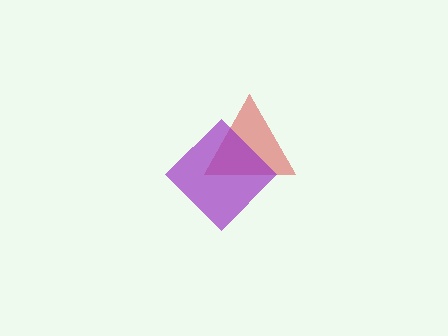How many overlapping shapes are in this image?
There are 2 overlapping shapes in the image.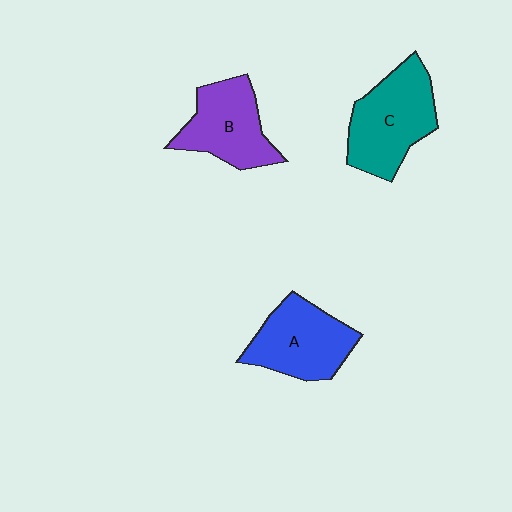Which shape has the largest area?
Shape C (teal).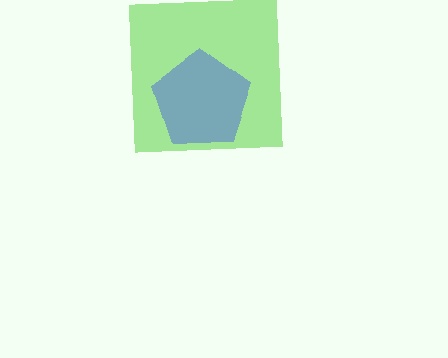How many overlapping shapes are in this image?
There are 2 overlapping shapes in the image.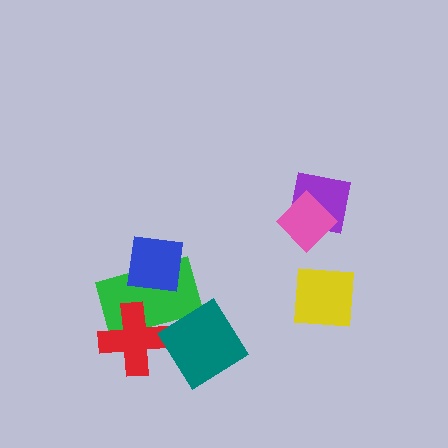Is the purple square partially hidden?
Yes, it is partially covered by another shape.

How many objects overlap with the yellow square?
0 objects overlap with the yellow square.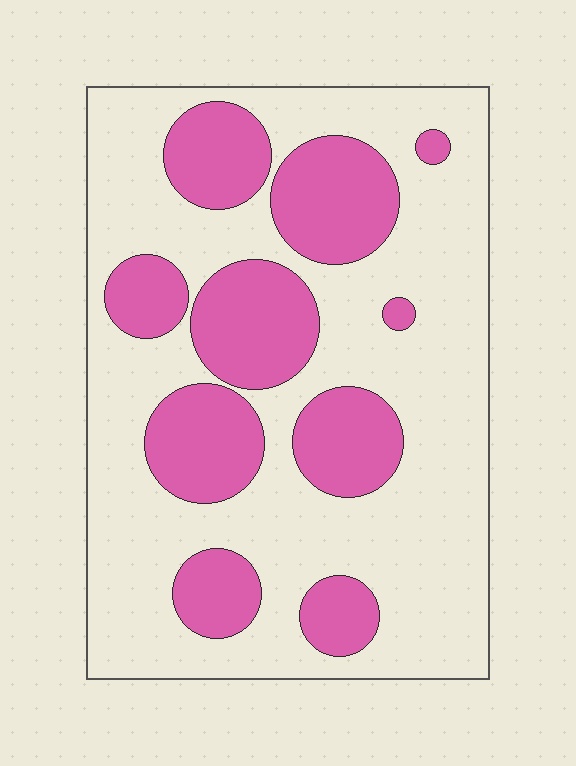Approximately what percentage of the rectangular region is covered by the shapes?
Approximately 30%.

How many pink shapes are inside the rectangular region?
10.